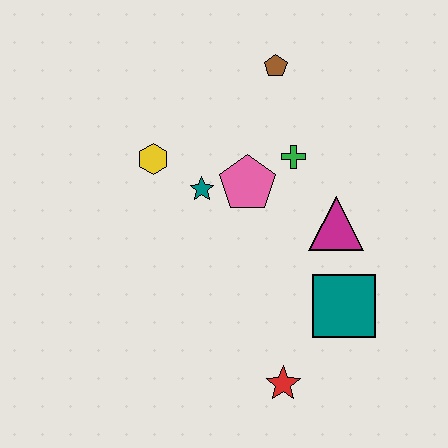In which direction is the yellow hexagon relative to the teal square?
The yellow hexagon is to the left of the teal square.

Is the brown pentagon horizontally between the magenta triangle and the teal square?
No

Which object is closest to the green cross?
The pink pentagon is closest to the green cross.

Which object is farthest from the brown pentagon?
The red star is farthest from the brown pentagon.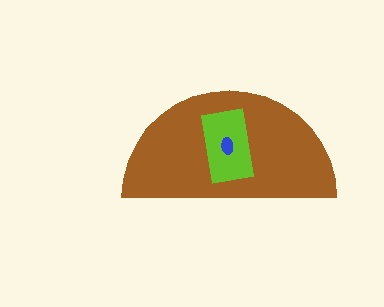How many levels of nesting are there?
3.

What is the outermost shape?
The brown semicircle.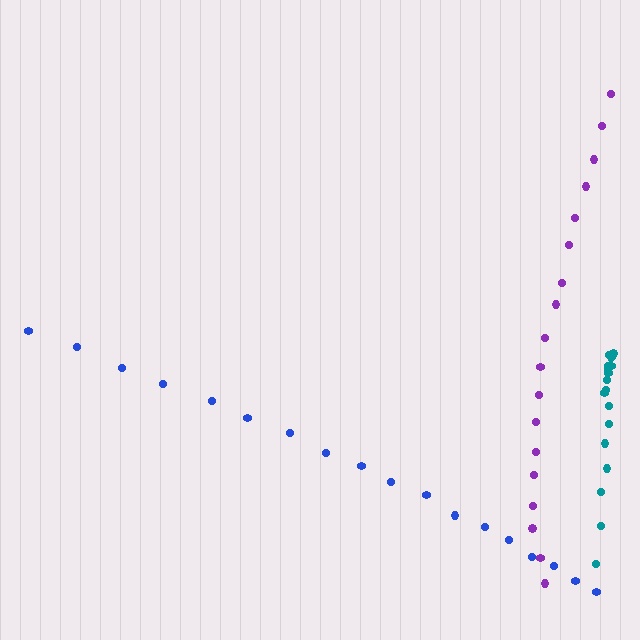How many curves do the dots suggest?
There are 3 distinct paths.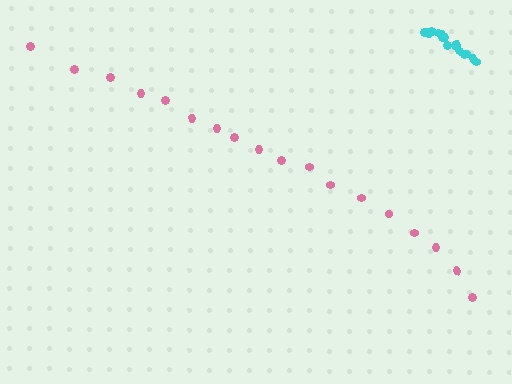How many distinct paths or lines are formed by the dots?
There are 2 distinct paths.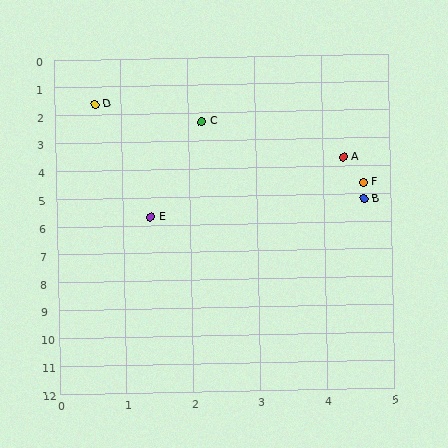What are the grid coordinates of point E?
Point E is at approximately (1.4, 5.7).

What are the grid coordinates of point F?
Point F is at approximately (4.6, 4.6).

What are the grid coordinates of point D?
Point D is at approximately (0.6, 1.6).